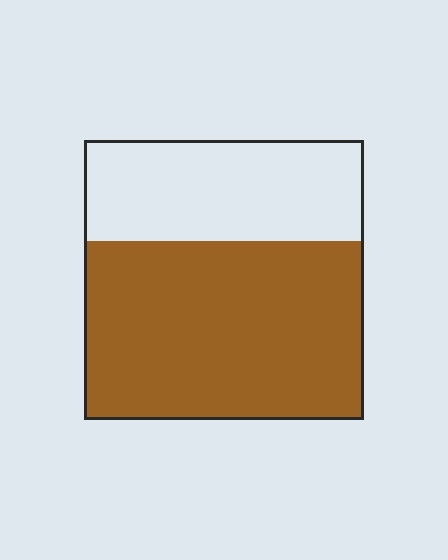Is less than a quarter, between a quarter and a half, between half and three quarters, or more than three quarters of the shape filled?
Between half and three quarters.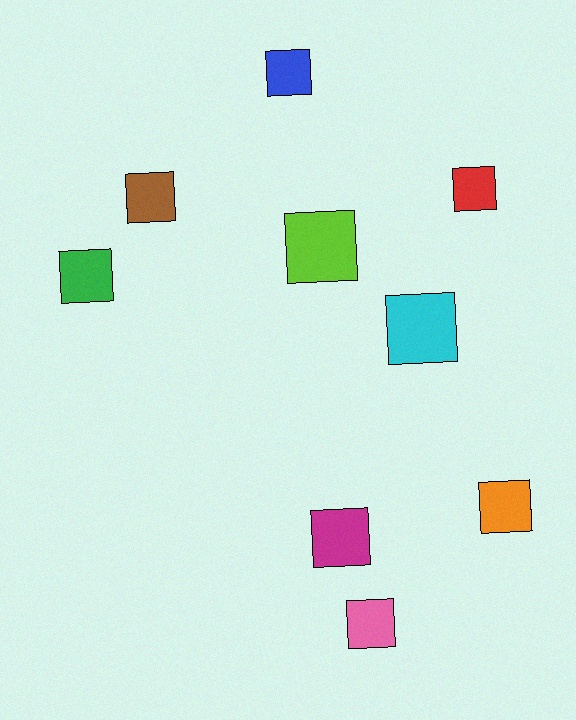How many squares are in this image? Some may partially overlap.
There are 9 squares.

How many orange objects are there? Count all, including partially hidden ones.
There is 1 orange object.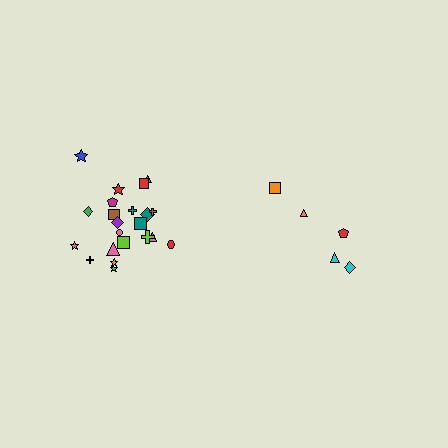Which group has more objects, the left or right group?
The left group.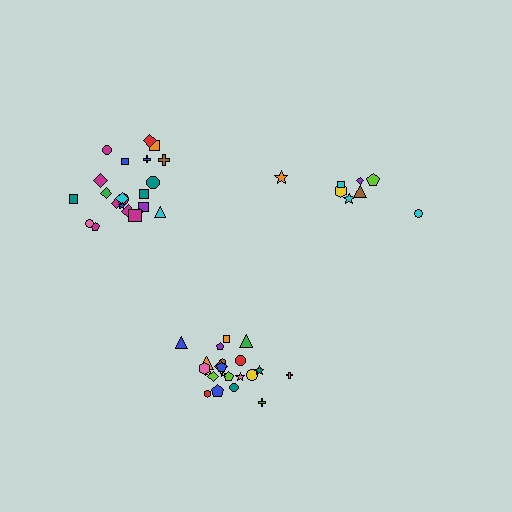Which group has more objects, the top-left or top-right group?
The top-left group.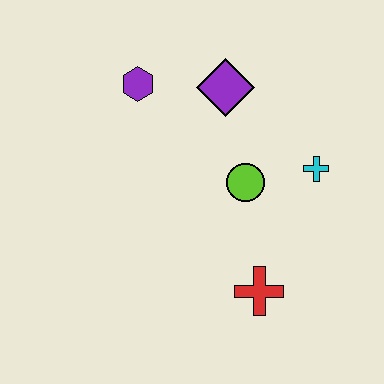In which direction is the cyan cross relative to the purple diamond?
The cyan cross is to the right of the purple diamond.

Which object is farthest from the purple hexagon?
The red cross is farthest from the purple hexagon.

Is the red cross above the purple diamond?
No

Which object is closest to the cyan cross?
The lime circle is closest to the cyan cross.